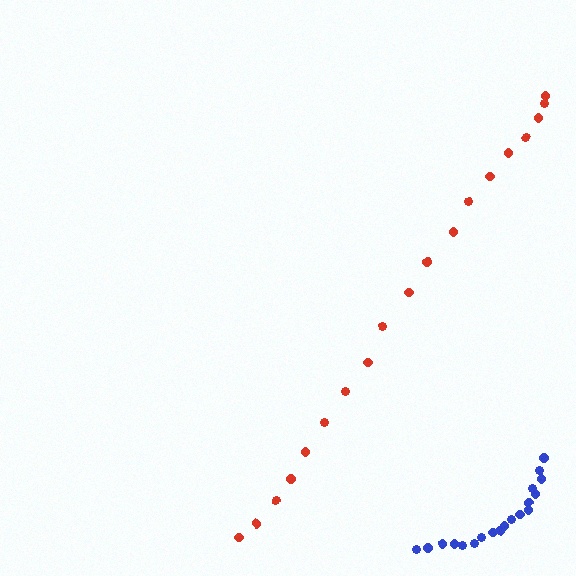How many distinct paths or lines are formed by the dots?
There are 2 distinct paths.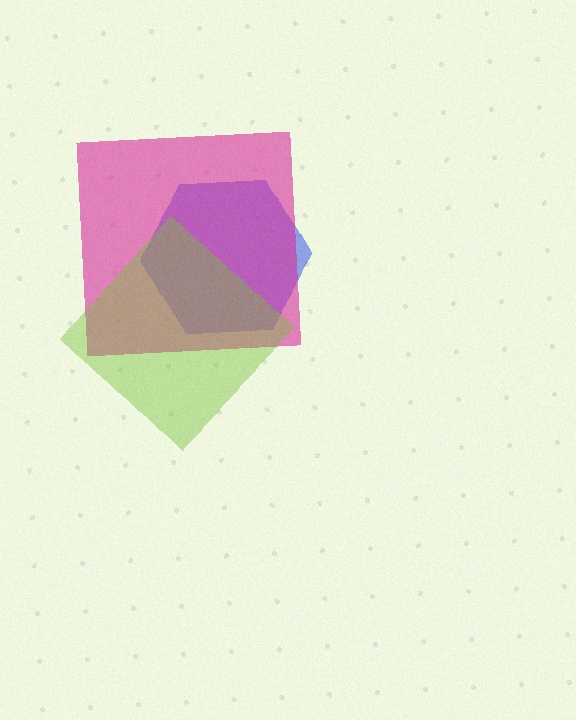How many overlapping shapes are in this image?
There are 3 overlapping shapes in the image.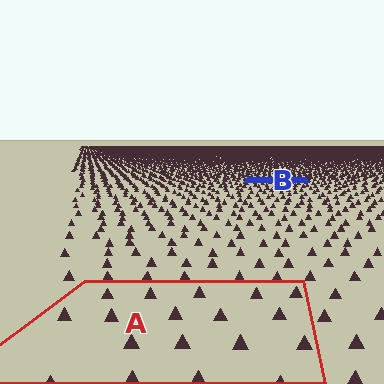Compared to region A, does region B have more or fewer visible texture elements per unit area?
Region B has more texture elements per unit area — they are packed more densely because it is farther away.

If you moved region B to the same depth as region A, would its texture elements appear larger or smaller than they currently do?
They would appear larger. At a closer depth, the same texture elements are projected at a bigger on-screen size.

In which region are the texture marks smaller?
The texture marks are smaller in region B, because it is farther away.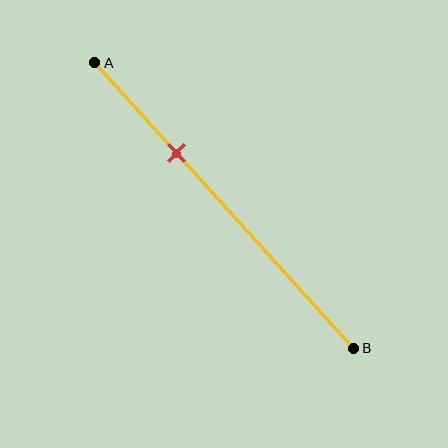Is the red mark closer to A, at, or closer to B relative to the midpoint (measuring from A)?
The red mark is closer to point A than the midpoint of segment AB.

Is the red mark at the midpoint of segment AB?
No, the mark is at about 30% from A, not at the 50% midpoint.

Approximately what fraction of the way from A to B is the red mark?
The red mark is approximately 30% of the way from A to B.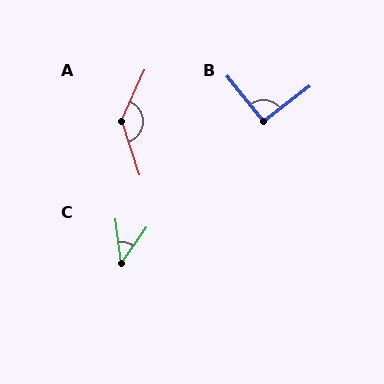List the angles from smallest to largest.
C (42°), B (91°), A (138°).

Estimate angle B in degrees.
Approximately 91 degrees.